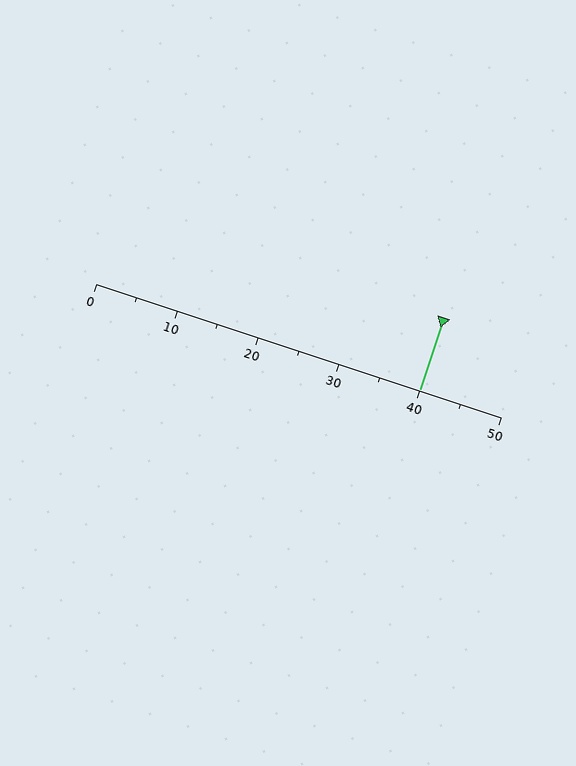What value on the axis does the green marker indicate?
The marker indicates approximately 40.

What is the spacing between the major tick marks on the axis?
The major ticks are spaced 10 apart.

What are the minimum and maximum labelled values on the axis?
The axis runs from 0 to 50.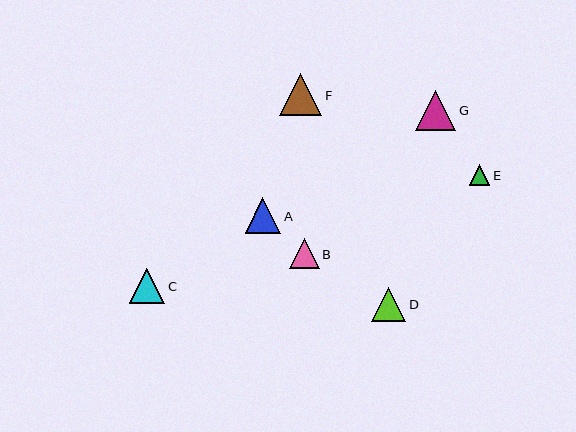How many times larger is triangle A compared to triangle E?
Triangle A is approximately 1.7 times the size of triangle E.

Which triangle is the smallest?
Triangle E is the smallest with a size of approximately 21 pixels.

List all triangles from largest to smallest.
From largest to smallest: F, G, A, C, D, B, E.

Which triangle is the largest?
Triangle F is the largest with a size of approximately 42 pixels.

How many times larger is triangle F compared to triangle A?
Triangle F is approximately 1.2 times the size of triangle A.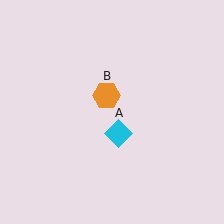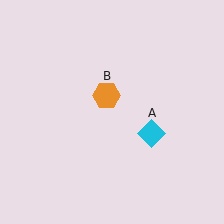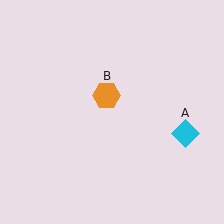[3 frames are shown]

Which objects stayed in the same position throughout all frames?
Orange hexagon (object B) remained stationary.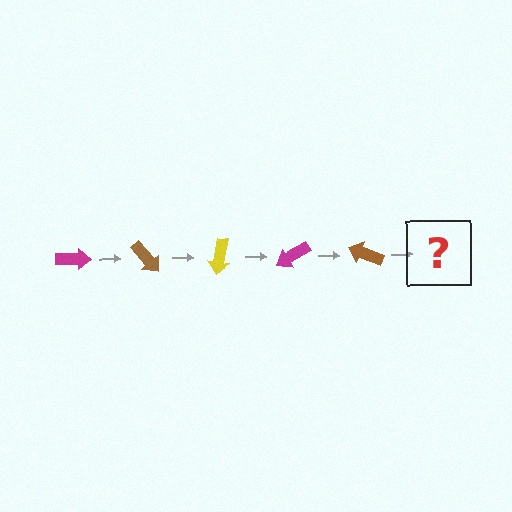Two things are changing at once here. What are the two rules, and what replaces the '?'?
The two rules are that it rotates 50 degrees each step and the color cycles through magenta, brown, and yellow. The '?' should be a yellow arrow, rotated 250 degrees from the start.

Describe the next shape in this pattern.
It should be a yellow arrow, rotated 250 degrees from the start.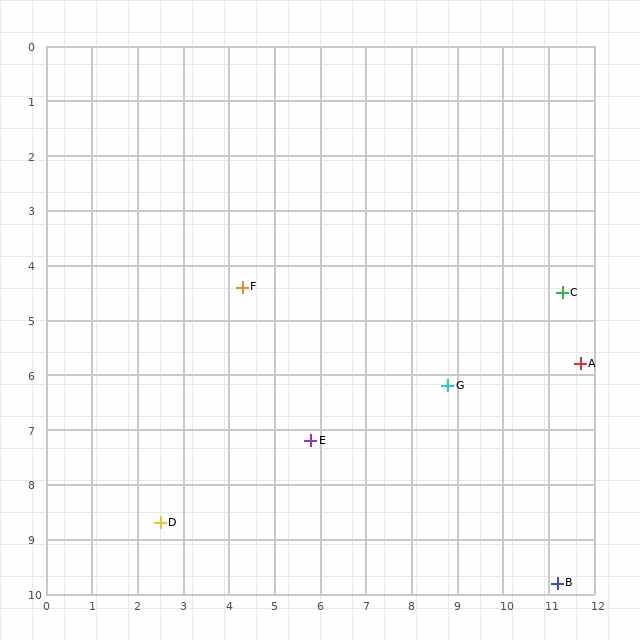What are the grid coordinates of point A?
Point A is at approximately (11.7, 5.8).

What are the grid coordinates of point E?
Point E is at approximately (5.8, 7.2).